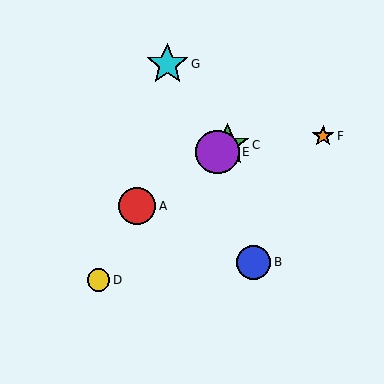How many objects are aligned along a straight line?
3 objects (A, C, E) are aligned along a straight line.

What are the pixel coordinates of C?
Object C is at (228, 145).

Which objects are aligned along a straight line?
Objects A, C, E are aligned along a straight line.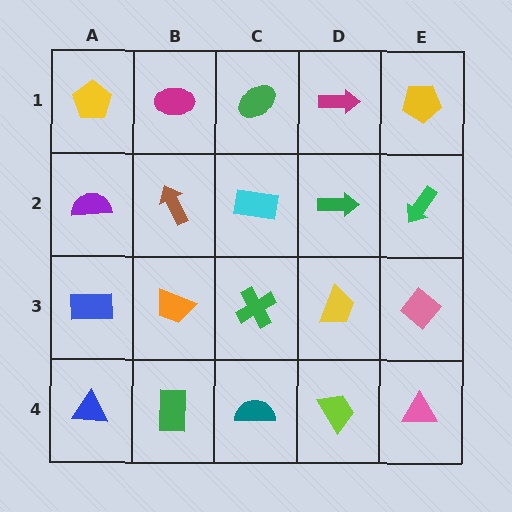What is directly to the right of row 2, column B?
A cyan rectangle.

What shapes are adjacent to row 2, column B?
A magenta ellipse (row 1, column B), an orange trapezoid (row 3, column B), a purple semicircle (row 2, column A), a cyan rectangle (row 2, column C).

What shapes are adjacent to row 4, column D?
A yellow trapezoid (row 3, column D), a teal semicircle (row 4, column C), a pink triangle (row 4, column E).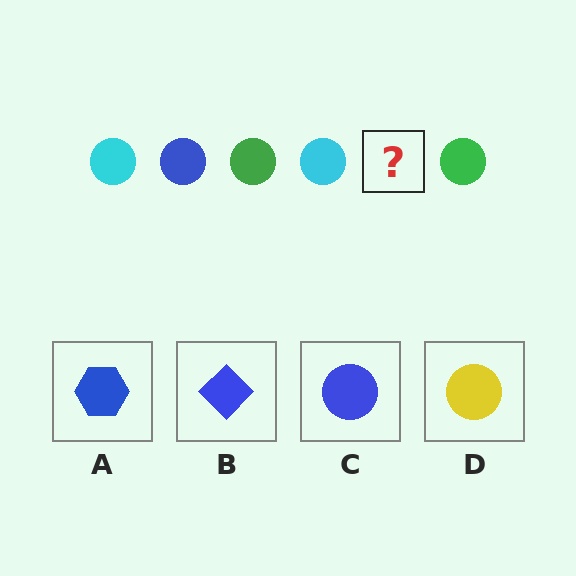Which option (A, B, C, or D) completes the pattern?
C.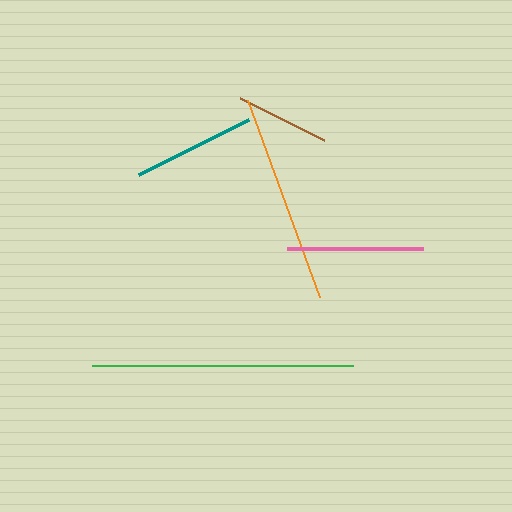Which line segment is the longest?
The green line is the longest at approximately 262 pixels.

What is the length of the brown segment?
The brown segment is approximately 94 pixels long.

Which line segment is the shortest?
The brown line is the shortest at approximately 94 pixels.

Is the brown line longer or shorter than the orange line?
The orange line is longer than the brown line.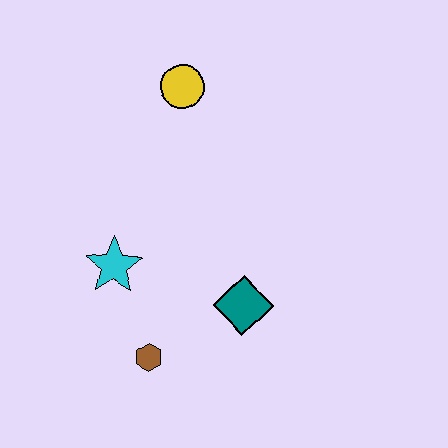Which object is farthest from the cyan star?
The yellow circle is farthest from the cyan star.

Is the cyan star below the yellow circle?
Yes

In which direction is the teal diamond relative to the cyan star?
The teal diamond is to the right of the cyan star.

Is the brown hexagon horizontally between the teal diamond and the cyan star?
Yes